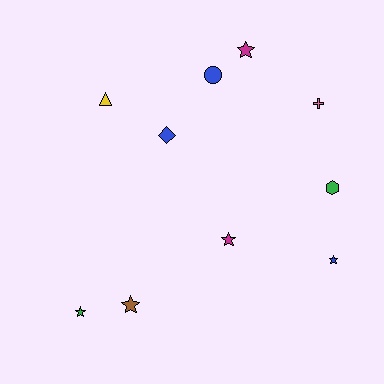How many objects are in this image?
There are 10 objects.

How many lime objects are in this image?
There are no lime objects.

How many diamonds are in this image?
There is 1 diamond.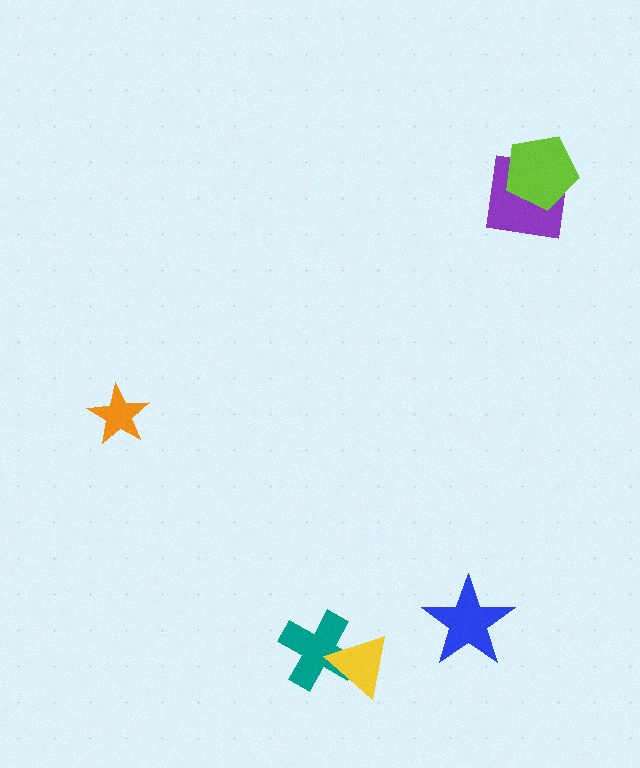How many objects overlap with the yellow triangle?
1 object overlaps with the yellow triangle.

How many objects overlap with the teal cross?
1 object overlaps with the teal cross.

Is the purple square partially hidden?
Yes, it is partially covered by another shape.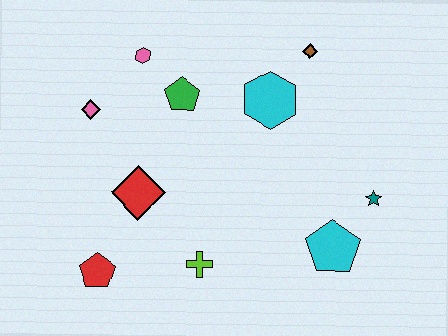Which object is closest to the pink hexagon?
The green pentagon is closest to the pink hexagon.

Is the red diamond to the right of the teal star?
No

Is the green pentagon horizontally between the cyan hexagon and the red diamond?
Yes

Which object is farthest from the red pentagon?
The brown diamond is farthest from the red pentagon.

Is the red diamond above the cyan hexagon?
No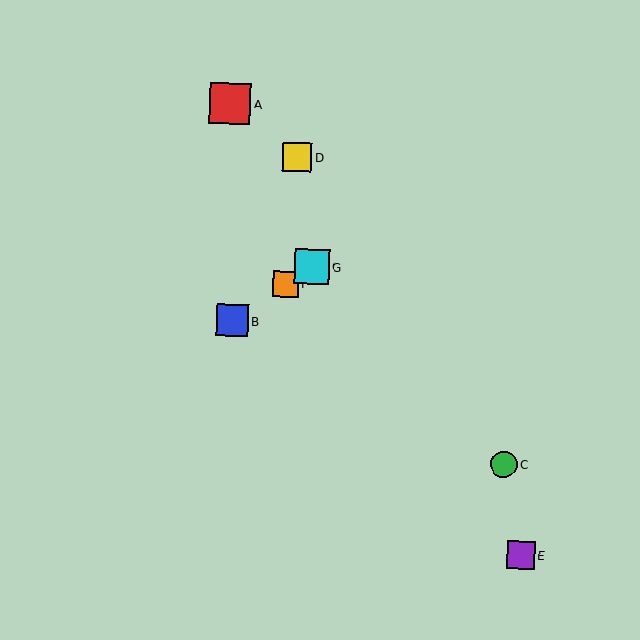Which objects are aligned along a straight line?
Objects B, F, G are aligned along a straight line.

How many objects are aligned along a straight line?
3 objects (B, F, G) are aligned along a straight line.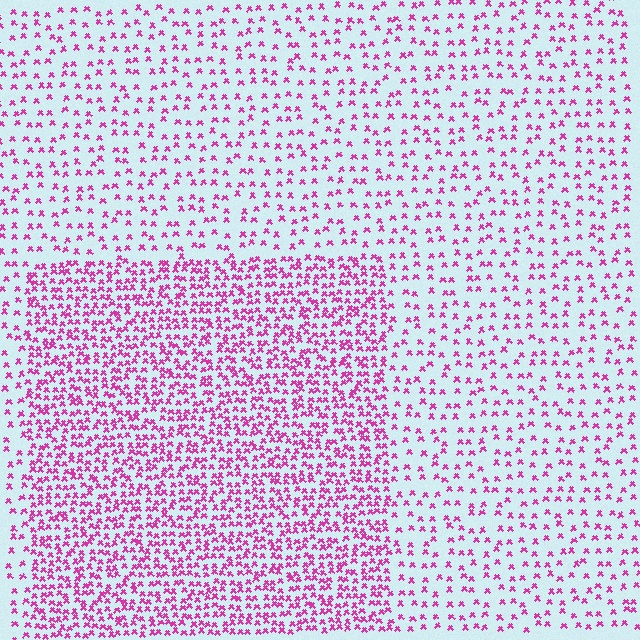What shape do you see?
I see a rectangle.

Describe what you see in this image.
The image contains small magenta elements arranged at two different densities. A rectangle-shaped region is visible where the elements are more densely packed than the surrounding area.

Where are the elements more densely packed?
The elements are more densely packed inside the rectangle boundary.